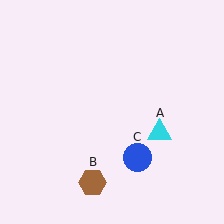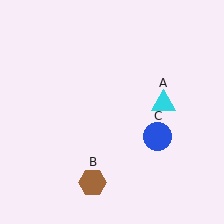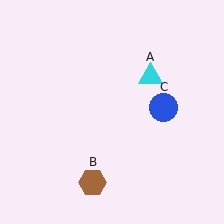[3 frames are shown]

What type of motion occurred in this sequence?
The cyan triangle (object A), blue circle (object C) rotated counterclockwise around the center of the scene.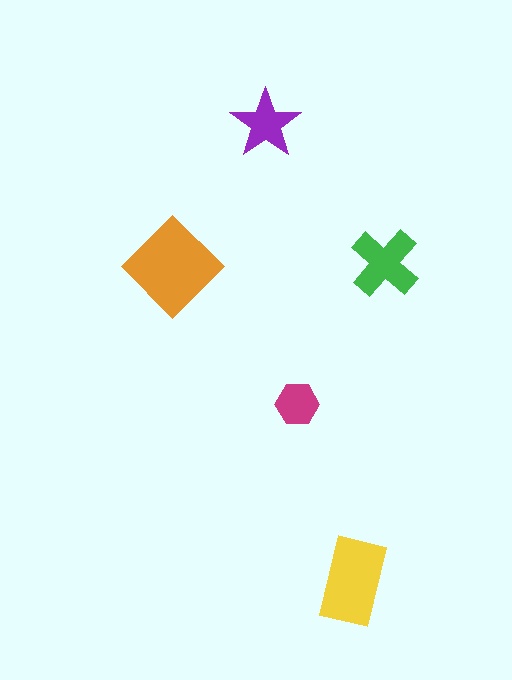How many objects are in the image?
There are 5 objects in the image.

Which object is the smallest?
The magenta hexagon.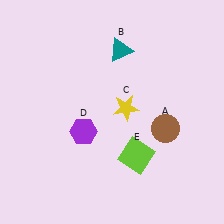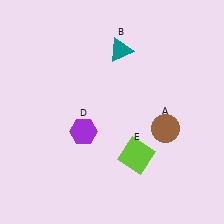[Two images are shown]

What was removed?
The yellow star (C) was removed in Image 2.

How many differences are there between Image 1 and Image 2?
There is 1 difference between the two images.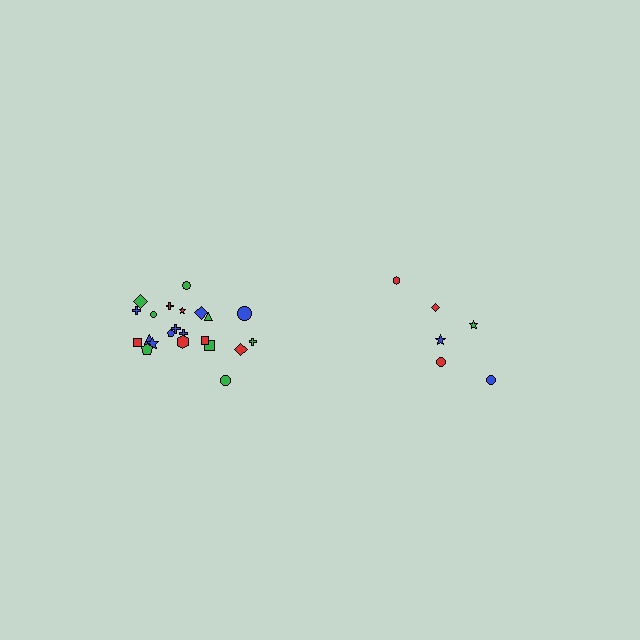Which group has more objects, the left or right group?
The left group.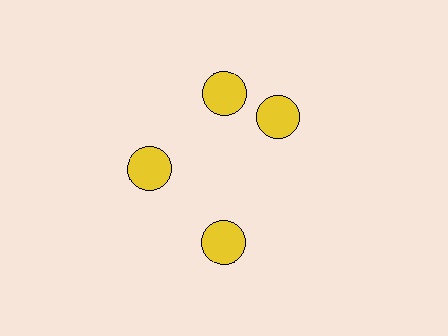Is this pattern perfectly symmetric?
No. The 4 yellow circles are arranged in a ring, but one element near the 3 o'clock position is rotated out of alignment along the ring, breaking the 4-fold rotational symmetry.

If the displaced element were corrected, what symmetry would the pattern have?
It would have 4-fold rotational symmetry — the pattern would map onto itself every 90 degrees.